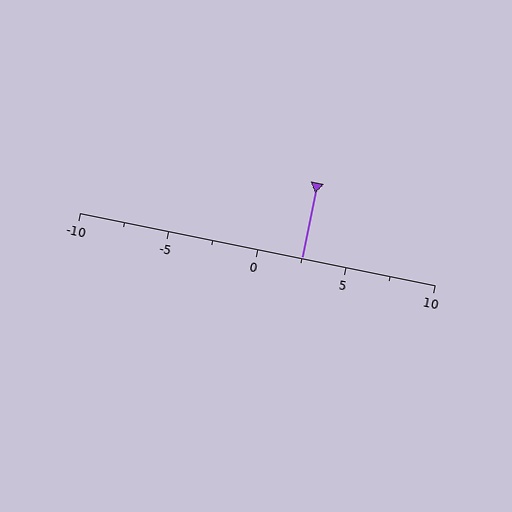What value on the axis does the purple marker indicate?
The marker indicates approximately 2.5.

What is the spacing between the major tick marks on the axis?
The major ticks are spaced 5 apart.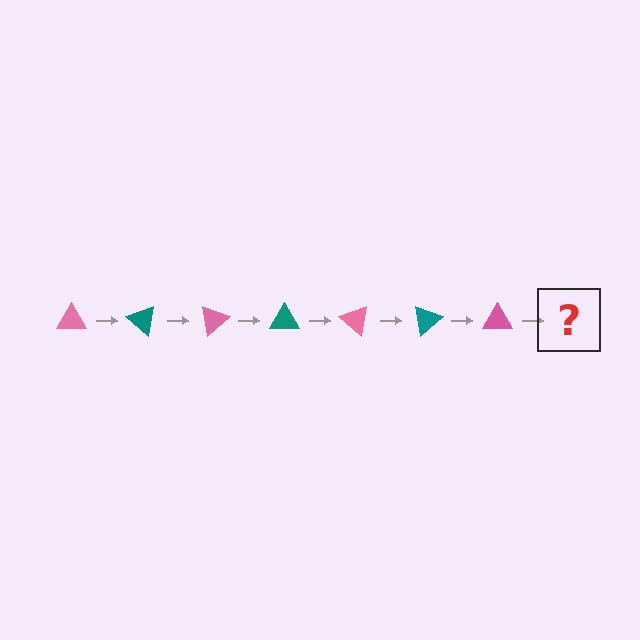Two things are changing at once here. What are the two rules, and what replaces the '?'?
The two rules are that it rotates 40 degrees each step and the color cycles through pink and teal. The '?' should be a teal triangle, rotated 280 degrees from the start.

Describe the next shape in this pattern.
It should be a teal triangle, rotated 280 degrees from the start.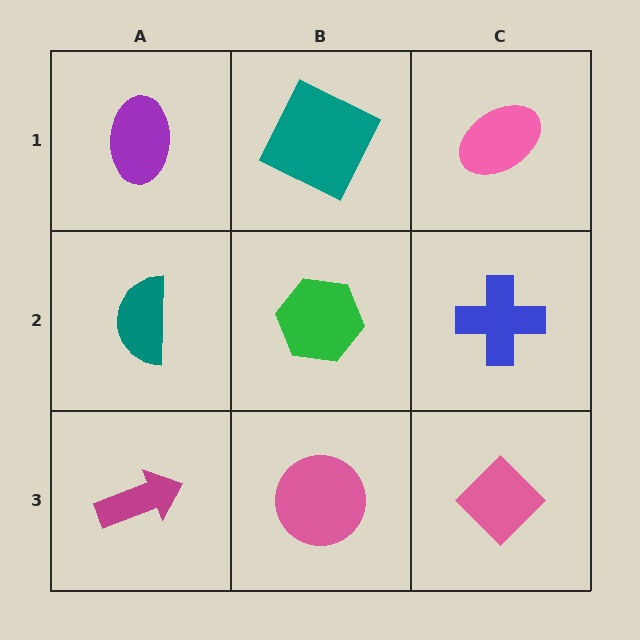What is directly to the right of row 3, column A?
A pink circle.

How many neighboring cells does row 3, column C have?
2.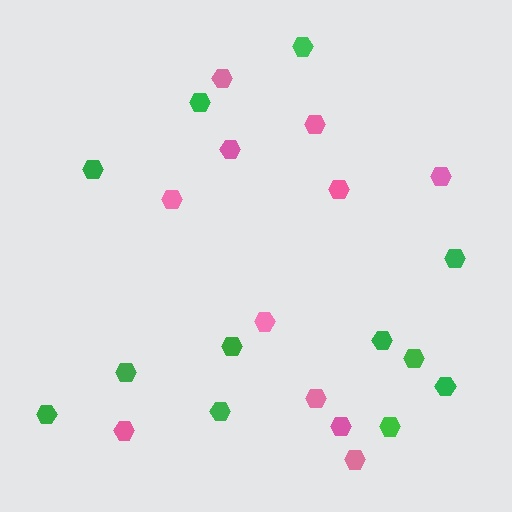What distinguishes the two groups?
There are 2 groups: one group of green hexagons (12) and one group of pink hexagons (11).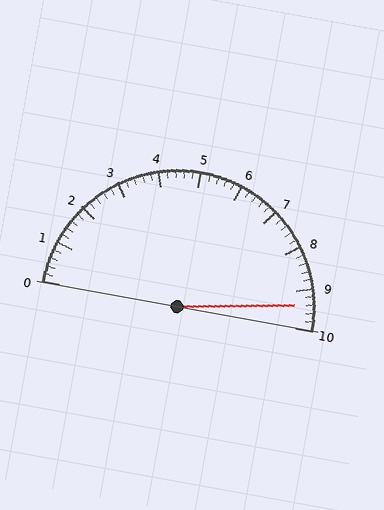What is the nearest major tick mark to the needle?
The nearest major tick mark is 9.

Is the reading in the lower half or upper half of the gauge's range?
The reading is in the upper half of the range (0 to 10).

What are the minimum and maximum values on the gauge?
The gauge ranges from 0 to 10.